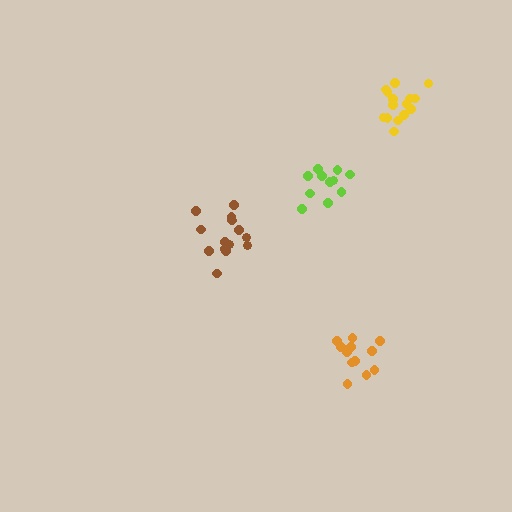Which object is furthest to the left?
The brown cluster is leftmost.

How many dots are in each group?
Group 1: 15 dots, Group 2: 11 dots, Group 3: 14 dots, Group 4: 12 dots (52 total).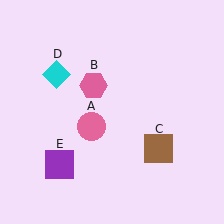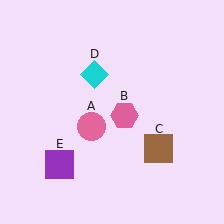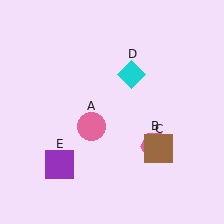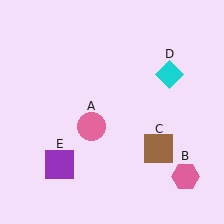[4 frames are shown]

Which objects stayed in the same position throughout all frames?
Pink circle (object A) and brown square (object C) and purple square (object E) remained stationary.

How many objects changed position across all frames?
2 objects changed position: pink hexagon (object B), cyan diamond (object D).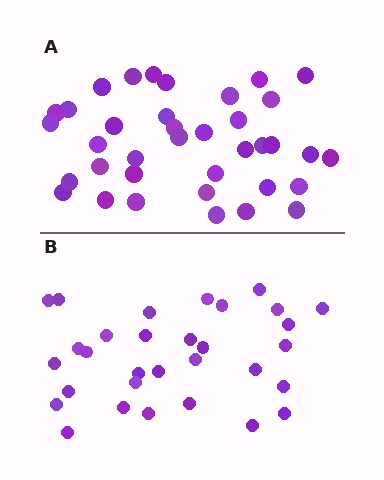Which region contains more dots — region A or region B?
Region A (the top region) has more dots.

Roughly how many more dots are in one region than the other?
Region A has about 6 more dots than region B.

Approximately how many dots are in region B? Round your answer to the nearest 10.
About 30 dots. (The exact count is 31, which rounds to 30.)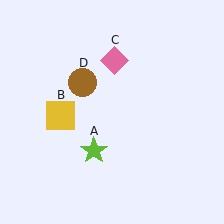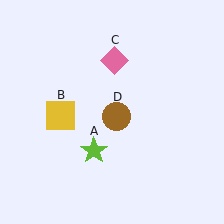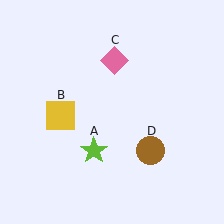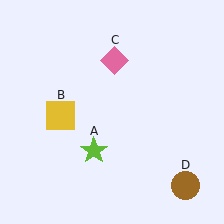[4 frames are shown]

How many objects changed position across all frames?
1 object changed position: brown circle (object D).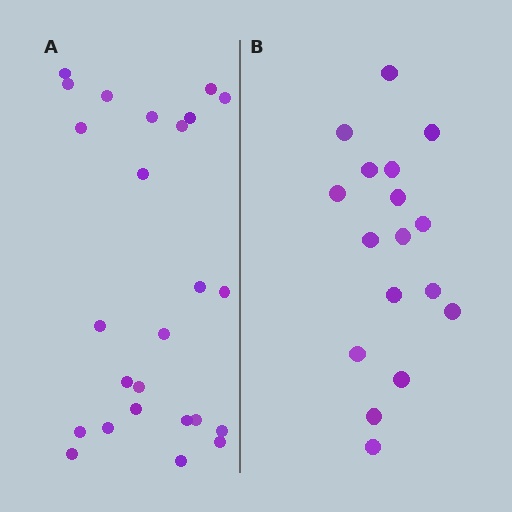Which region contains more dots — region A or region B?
Region A (the left region) has more dots.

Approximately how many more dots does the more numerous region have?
Region A has roughly 8 or so more dots than region B.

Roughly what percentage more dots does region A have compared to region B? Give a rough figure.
About 45% more.